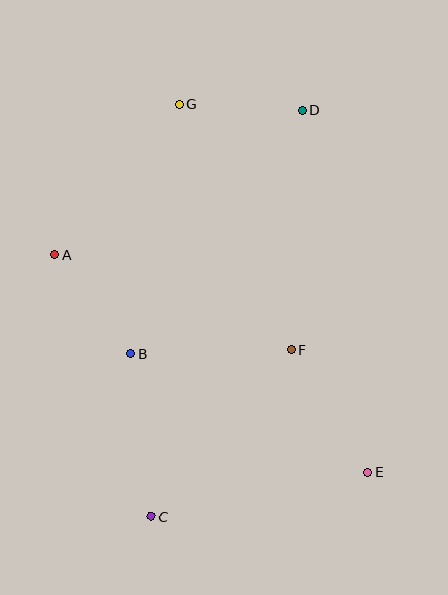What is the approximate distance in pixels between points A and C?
The distance between A and C is approximately 279 pixels.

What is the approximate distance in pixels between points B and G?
The distance between B and G is approximately 255 pixels.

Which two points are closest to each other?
Points D and G are closest to each other.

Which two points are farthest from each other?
Points C and D are farthest from each other.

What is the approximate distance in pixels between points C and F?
The distance between C and F is approximately 217 pixels.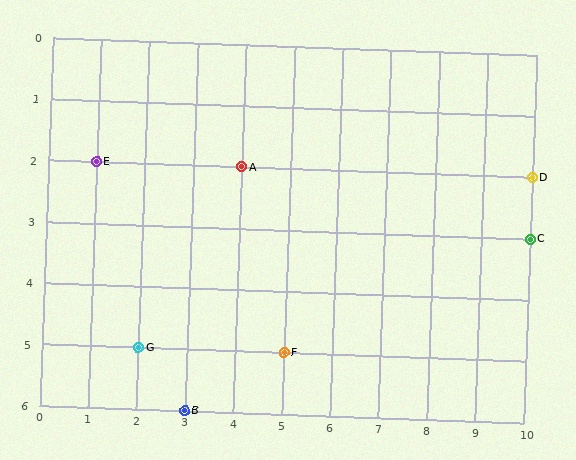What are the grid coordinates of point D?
Point D is at grid coordinates (10, 2).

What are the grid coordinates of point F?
Point F is at grid coordinates (5, 5).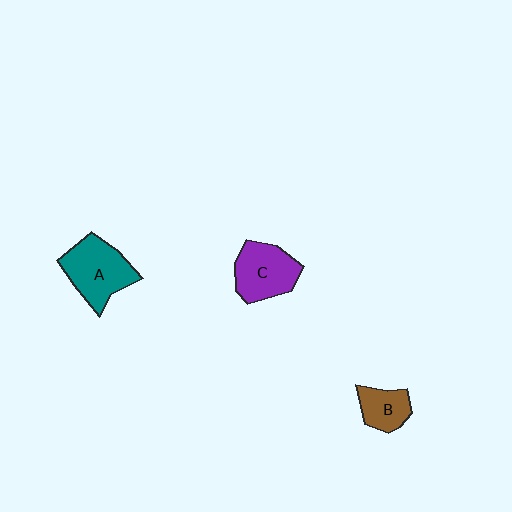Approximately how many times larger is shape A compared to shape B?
Approximately 1.8 times.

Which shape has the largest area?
Shape A (teal).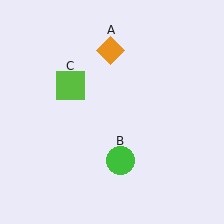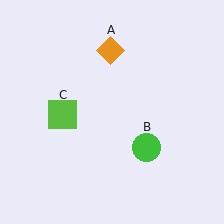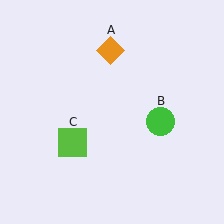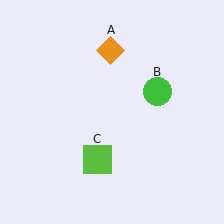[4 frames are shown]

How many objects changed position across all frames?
2 objects changed position: green circle (object B), lime square (object C).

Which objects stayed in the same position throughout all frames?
Orange diamond (object A) remained stationary.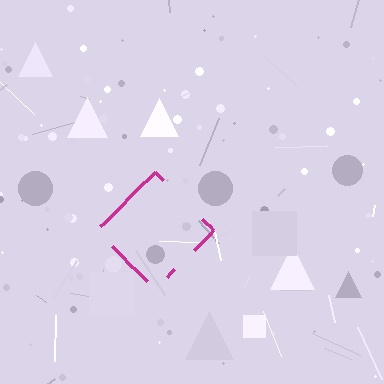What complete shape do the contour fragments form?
The contour fragments form a diamond.